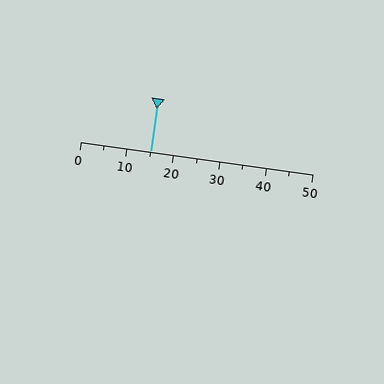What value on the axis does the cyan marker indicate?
The marker indicates approximately 15.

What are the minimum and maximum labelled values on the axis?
The axis runs from 0 to 50.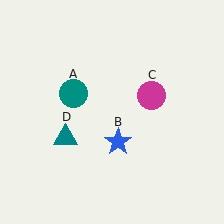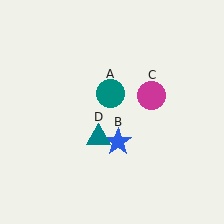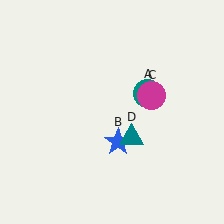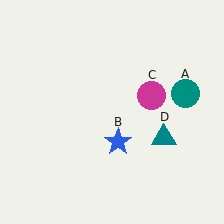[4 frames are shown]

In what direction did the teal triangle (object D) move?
The teal triangle (object D) moved right.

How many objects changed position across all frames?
2 objects changed position: teal circle (object A), teal triangle (object D).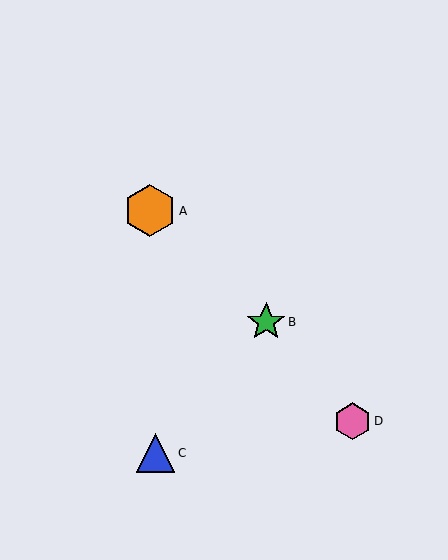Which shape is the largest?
The orange hexagon (labeled A) is the largest.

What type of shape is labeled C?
Shape C is a blue triangle.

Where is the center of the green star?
The center of the green star is at (266, 322).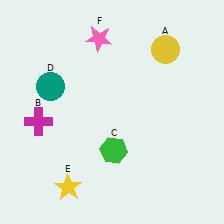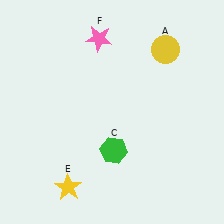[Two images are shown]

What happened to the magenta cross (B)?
The magenta cross (B) was removed in Image 2. It was in the bottom-left area of Image 1.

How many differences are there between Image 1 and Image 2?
There are 2 differences between the two images.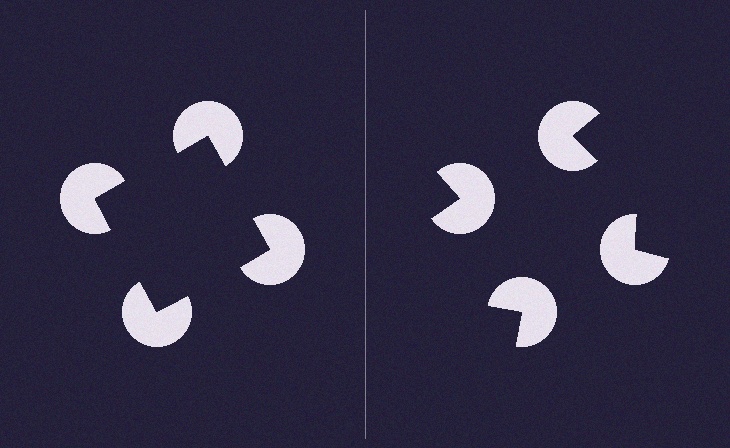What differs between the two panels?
The pac-man discs are positioned identically on both sides; only the wedge orientations differ. On the left they align to a square; on the right they are misaligned.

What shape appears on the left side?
An illusory square.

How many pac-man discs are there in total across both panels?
8 — 4 on each side.